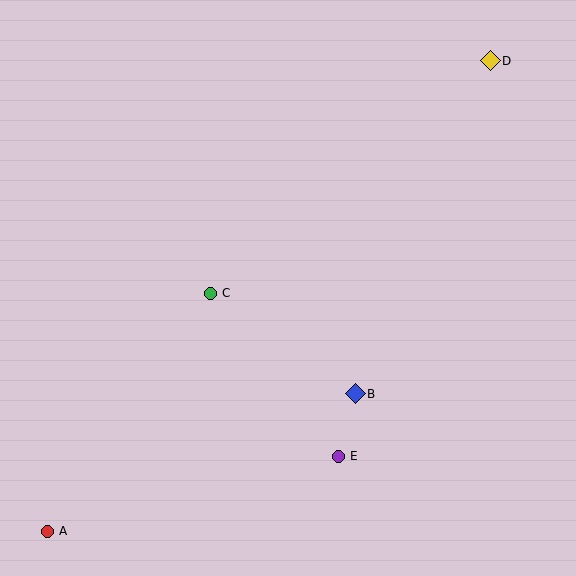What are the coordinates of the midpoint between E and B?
The midpoint between E and B is at (347, 425).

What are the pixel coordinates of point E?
Point E is at (338, 456).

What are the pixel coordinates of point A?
Point A is at (47, 531).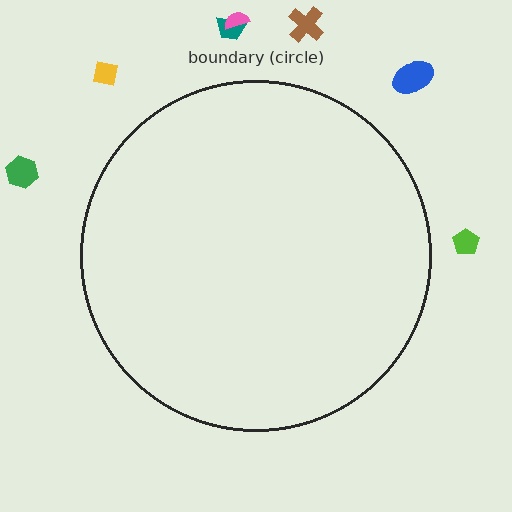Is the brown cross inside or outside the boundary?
Outside.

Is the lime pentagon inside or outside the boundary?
Outside.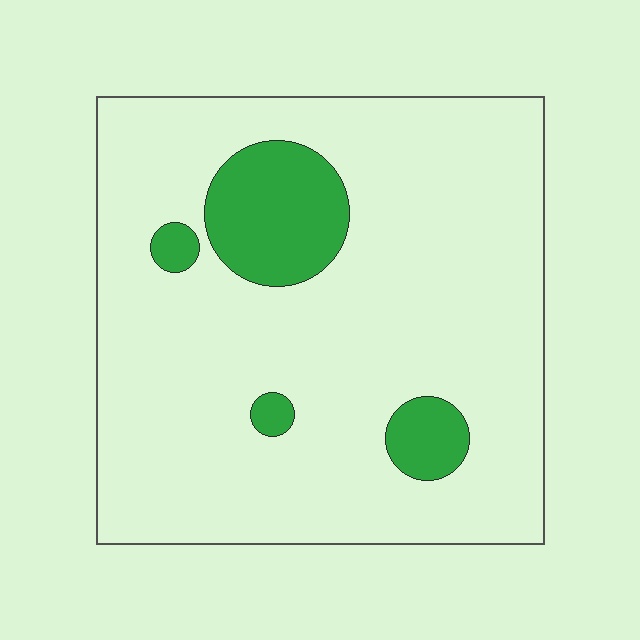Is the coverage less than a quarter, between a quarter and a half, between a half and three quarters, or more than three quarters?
Less than a quarter.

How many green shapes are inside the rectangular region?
4.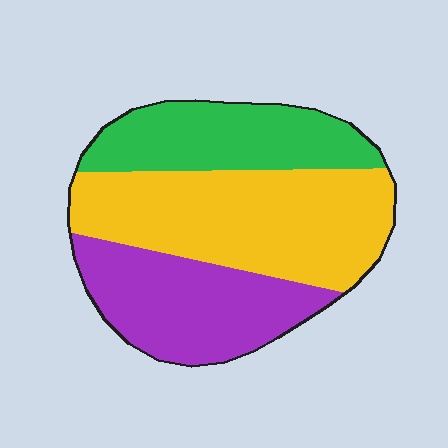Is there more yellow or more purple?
Yellow.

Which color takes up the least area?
Green, at roughly 25%.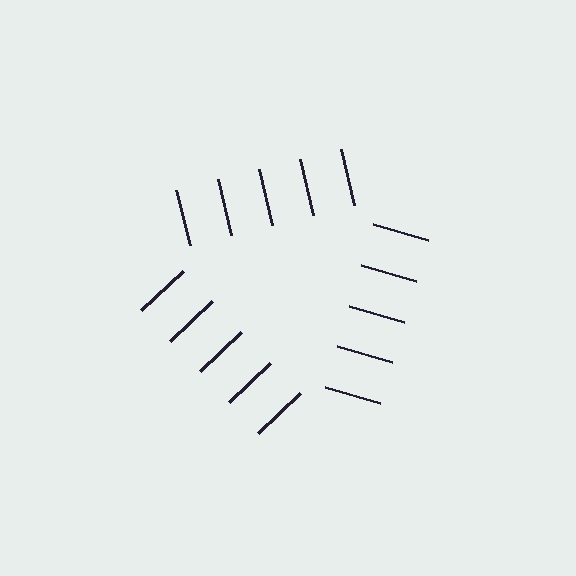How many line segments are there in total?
15 — 5 along each of the 3 edges.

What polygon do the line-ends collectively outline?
An illusory triangle — the line segments terminate on its edges but no continuous stroke is drawn.